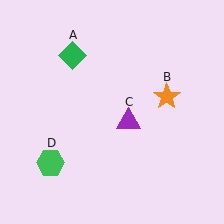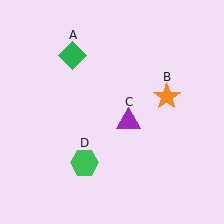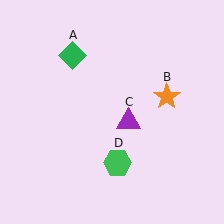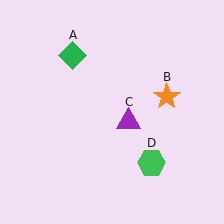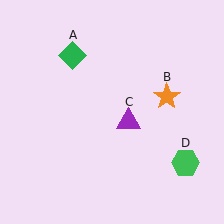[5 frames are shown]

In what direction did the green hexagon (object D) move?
The green hexagon (object D) moved right.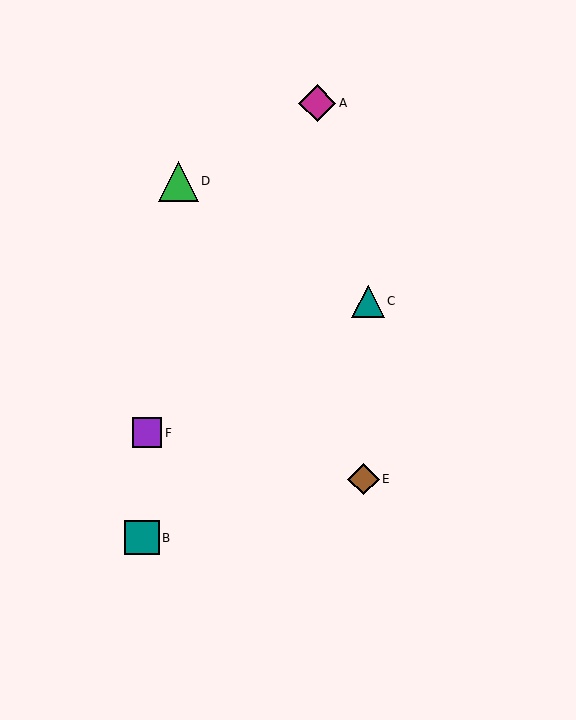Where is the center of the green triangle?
The center of the green triangle is at (178, 181).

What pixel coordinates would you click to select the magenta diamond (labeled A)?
Click at (317, 103) to select the magenta diamond A.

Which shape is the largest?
The green triangle (labeled D) is the largest.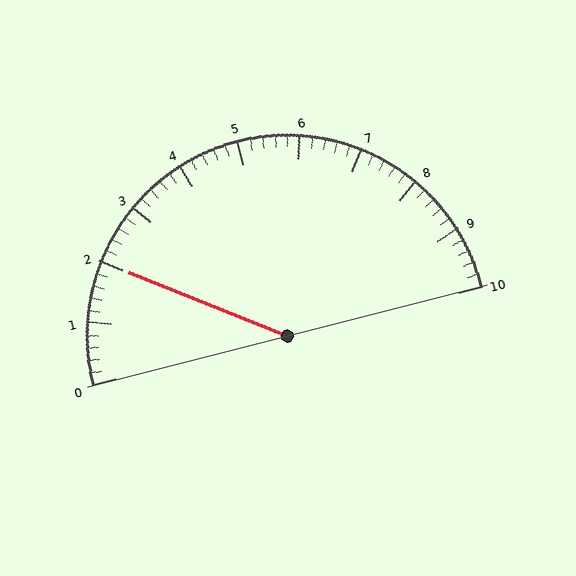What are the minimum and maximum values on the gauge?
The gauge ranges from 0 to 10.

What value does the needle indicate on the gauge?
The needle indicates approximately 2.0.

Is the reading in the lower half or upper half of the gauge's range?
The reading is in the lower half of the range (0 to 10).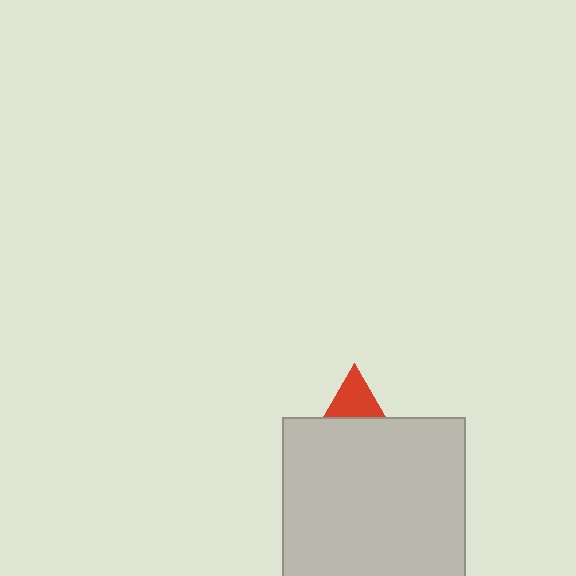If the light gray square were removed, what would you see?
You would see the complete red triangle.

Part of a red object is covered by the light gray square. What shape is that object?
It is a triangle.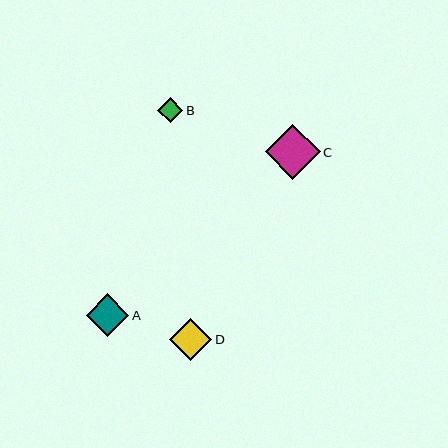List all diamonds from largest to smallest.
From largest to smallest: C, A, D, B.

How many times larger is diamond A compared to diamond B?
Diamond A is approximately 1.7 times the size of diamond B.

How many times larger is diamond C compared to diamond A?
Diamond C is approximately 1.3 times the size of diamond A.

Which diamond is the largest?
Diamond C is the largest with a size of approximately 55 pixels.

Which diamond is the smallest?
Diamond B is the smallest with a size of approximately 25 pixels.